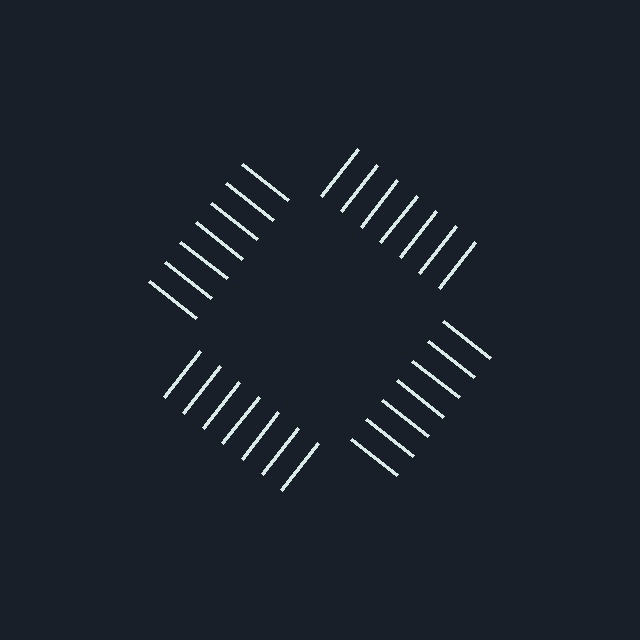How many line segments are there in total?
28 — 7 along each of the 4 edges.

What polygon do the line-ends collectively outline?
An illusory square — the line segments terminate on its edges but no continuous stroke is drawn.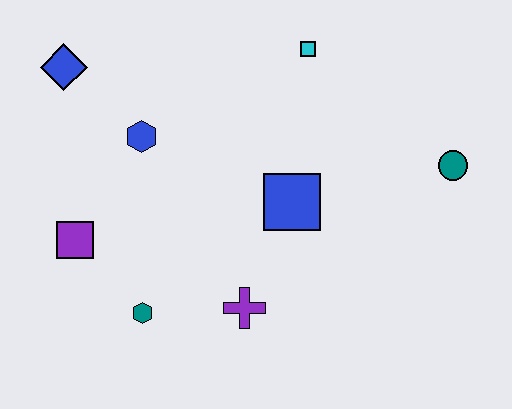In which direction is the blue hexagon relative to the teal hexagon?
The blue hexagon is above the teal hexagon.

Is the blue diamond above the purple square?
Yes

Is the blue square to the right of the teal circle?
No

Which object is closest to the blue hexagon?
The blue diamond is closest to the blue hexagon.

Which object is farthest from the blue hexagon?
The teal circle is farthest from the blue hexagon.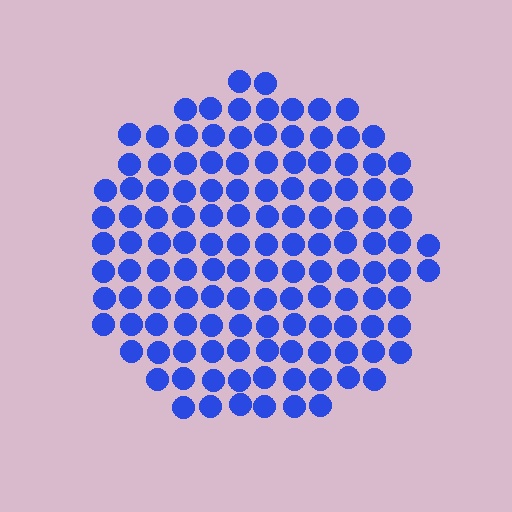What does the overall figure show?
The overall figure shows a circle.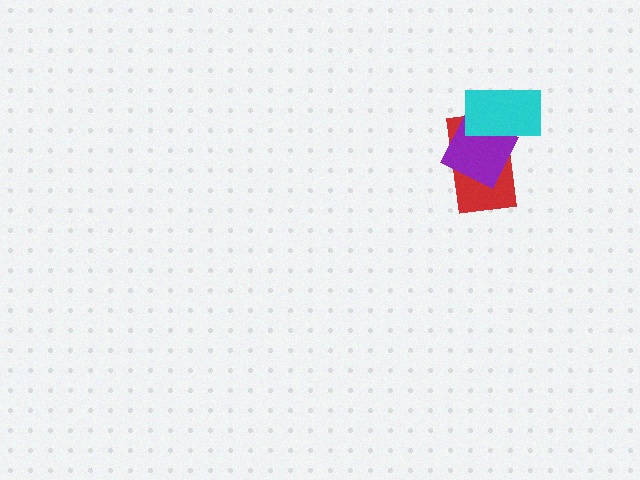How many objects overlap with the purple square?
2 objects overlap with the purple square.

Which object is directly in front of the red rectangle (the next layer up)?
The purple square is directly in front of the red rectangle.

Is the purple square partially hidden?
Yes, it is partially covered by another shape.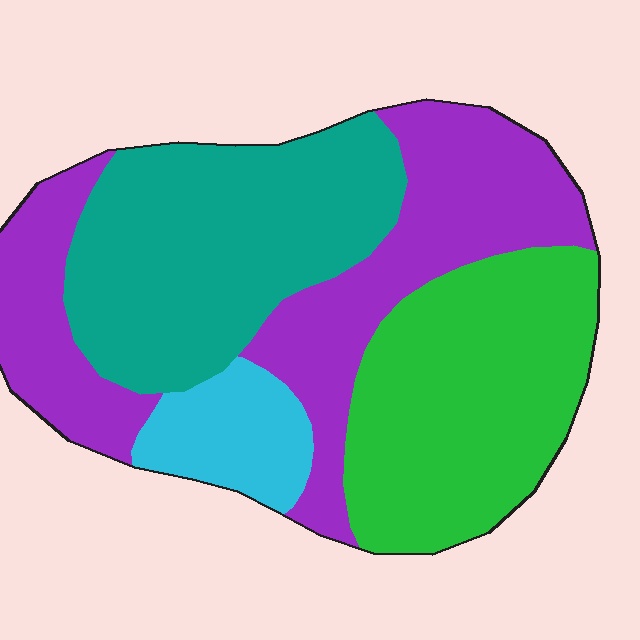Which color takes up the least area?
Cyan, at roughly 10%.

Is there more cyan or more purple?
Purple.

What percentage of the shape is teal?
Teal takes up about one third (1/3) of the shape.